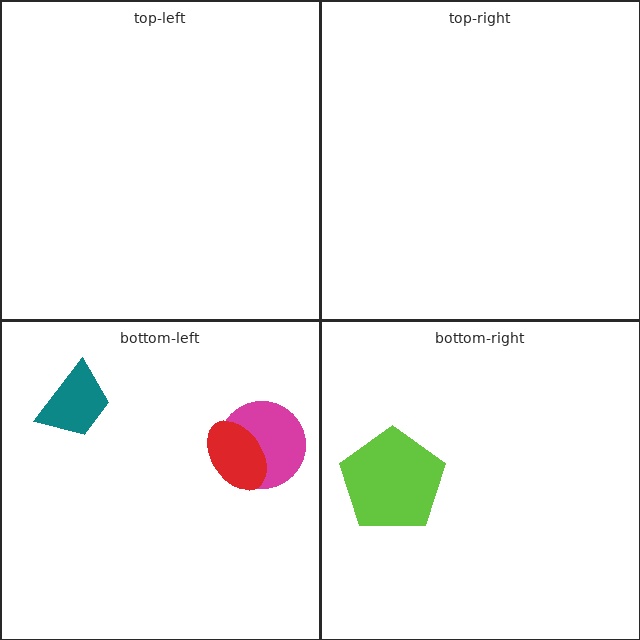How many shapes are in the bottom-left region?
3.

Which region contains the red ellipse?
The bottom-left region.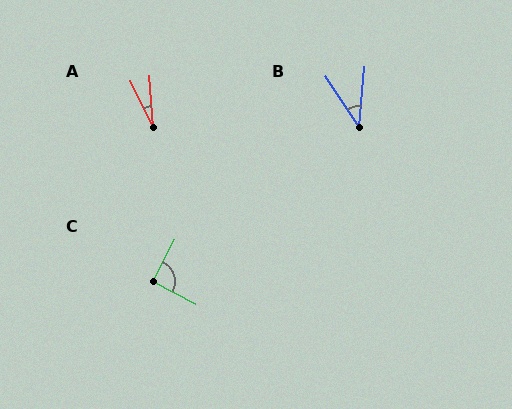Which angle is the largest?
C, at approximately 90 degrees.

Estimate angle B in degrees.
Approximately 39 degrees.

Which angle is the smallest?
A, at approximately 21 degrees.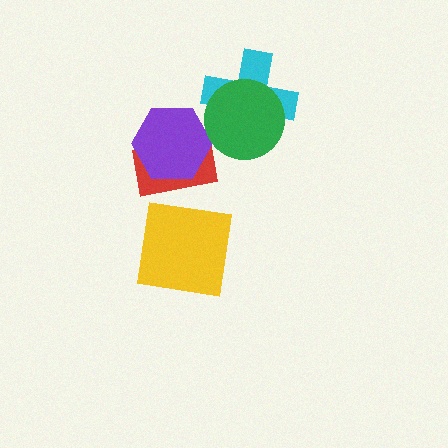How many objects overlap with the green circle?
1 object overlaps with the green circle.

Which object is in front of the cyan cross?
The green circle is in front of the cyan cross.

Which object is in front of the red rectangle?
The purple hexagon is in front of the red rectangle.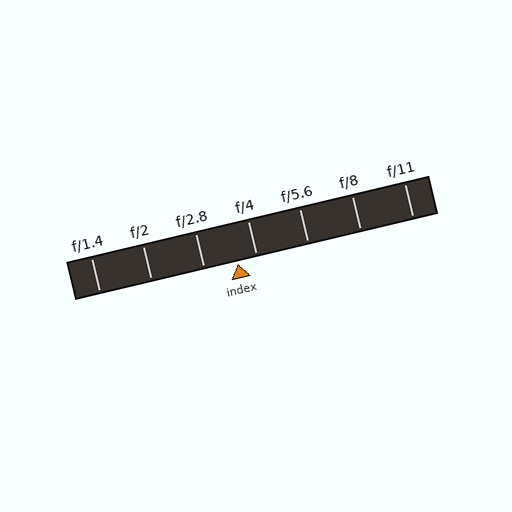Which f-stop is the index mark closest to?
The index mark is closest to f/4.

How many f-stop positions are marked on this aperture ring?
There are 7 f-stop positions marked.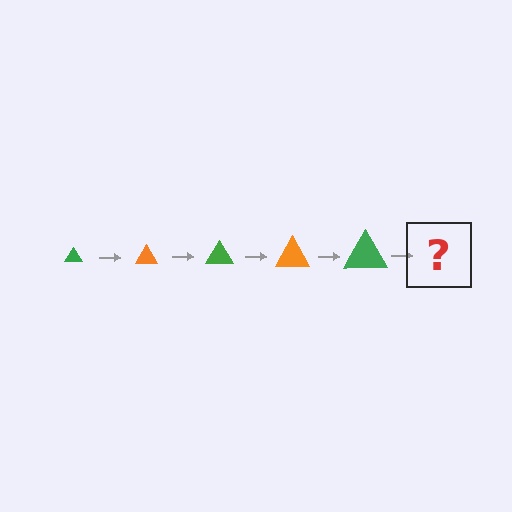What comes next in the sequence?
The next element should be an orange triangle, larger than the previous one.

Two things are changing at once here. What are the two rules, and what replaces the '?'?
The two rules are that the triangle grows larger each step and the color cycles through green and orange. The '?' should be an orange triangle, larger than the previous one.